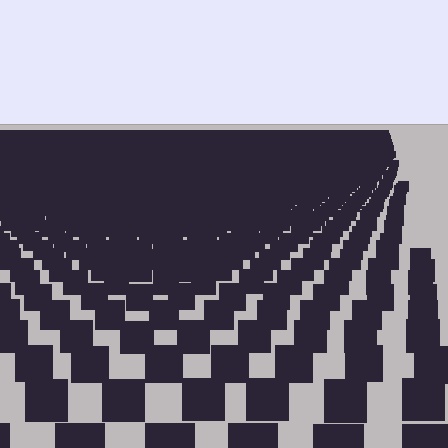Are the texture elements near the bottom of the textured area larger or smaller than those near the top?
Larger. Near the bottom, elements are closer to the viewer and appear at a bigger on-screen size.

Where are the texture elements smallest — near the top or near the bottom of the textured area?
Near the top.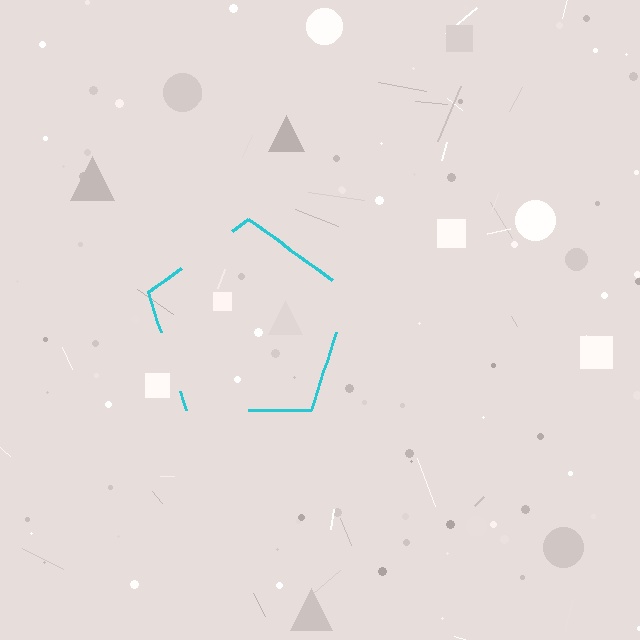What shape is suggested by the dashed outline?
The dashed outline suggests a pentagon.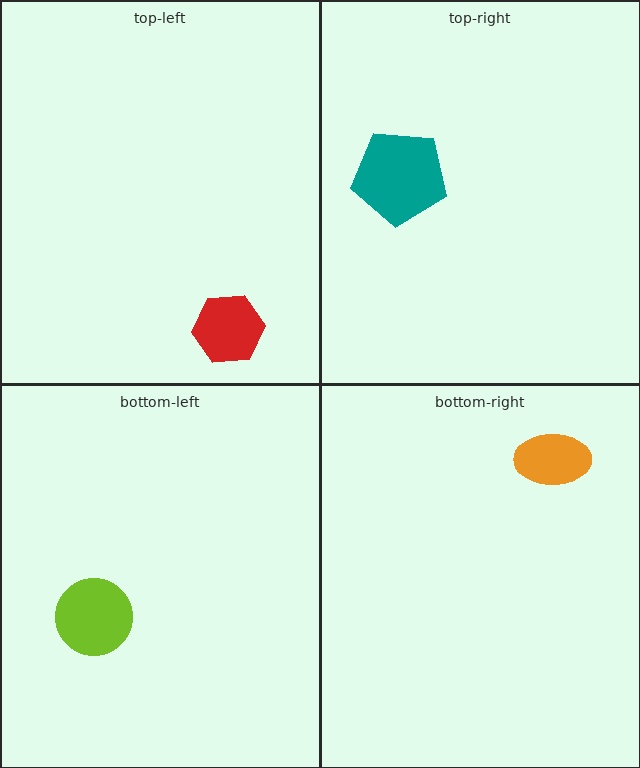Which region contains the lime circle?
The bottom-left region.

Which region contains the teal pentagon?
The top-right region.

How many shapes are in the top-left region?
1.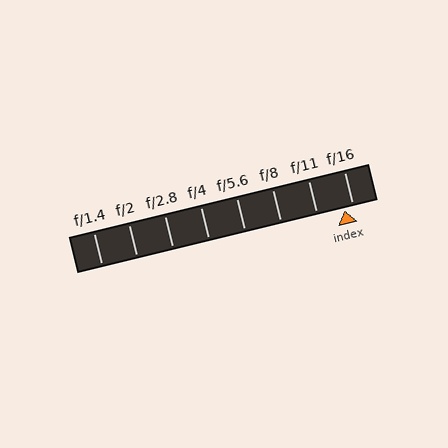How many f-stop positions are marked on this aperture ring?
There are 8 f-stop positions marked.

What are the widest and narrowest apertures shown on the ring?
The widest aperture shown is f/1.4 and the narrowest is f/16.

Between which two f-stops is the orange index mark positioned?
The index mark is between f/11 and f/16.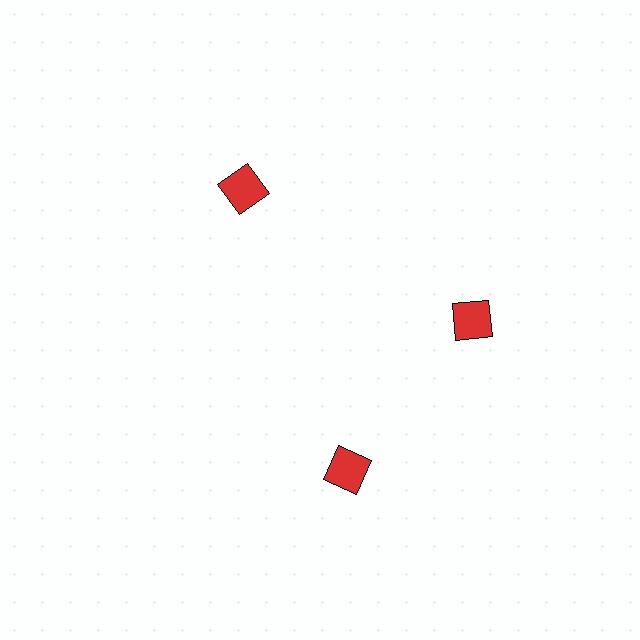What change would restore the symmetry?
The symmetry would be restored by rotating it back into even spacing with its neighbors so that all 3 squares sit at equal angles and equal distance from the center.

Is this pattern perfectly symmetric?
No. The 3 red squares are arranged in a ring, but one element near the 7 o'clock position is rotated out of alignment along the ring, breaking the 3-fold rotational symmetry.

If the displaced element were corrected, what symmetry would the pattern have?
It would have 3-fold rotational symmetry — the pattern would map onto itself every 120 degrees.